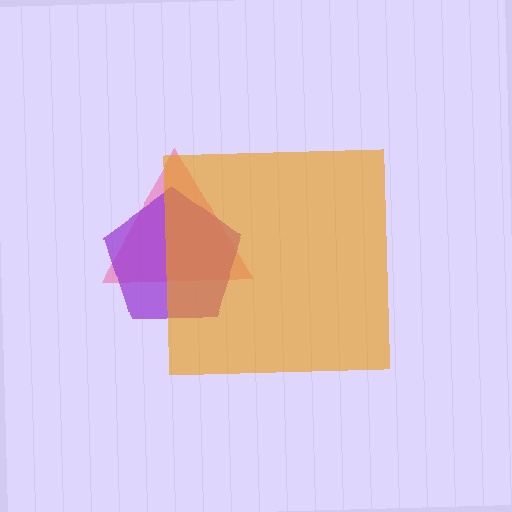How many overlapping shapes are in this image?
There are 3 overlapping shapes in the image.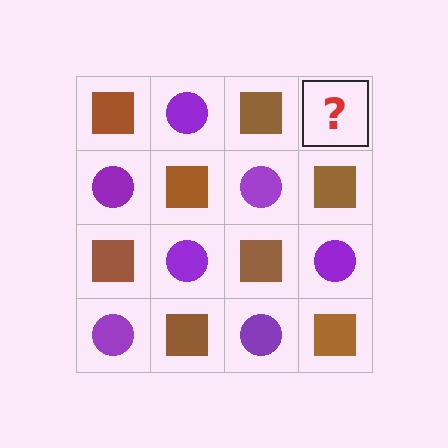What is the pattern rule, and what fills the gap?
The rule is that it alternates brown square and purple circle in a checkerboard pattern. The gap should be filled with a purple circle.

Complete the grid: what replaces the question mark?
The question mark should be replaced with a purple circle.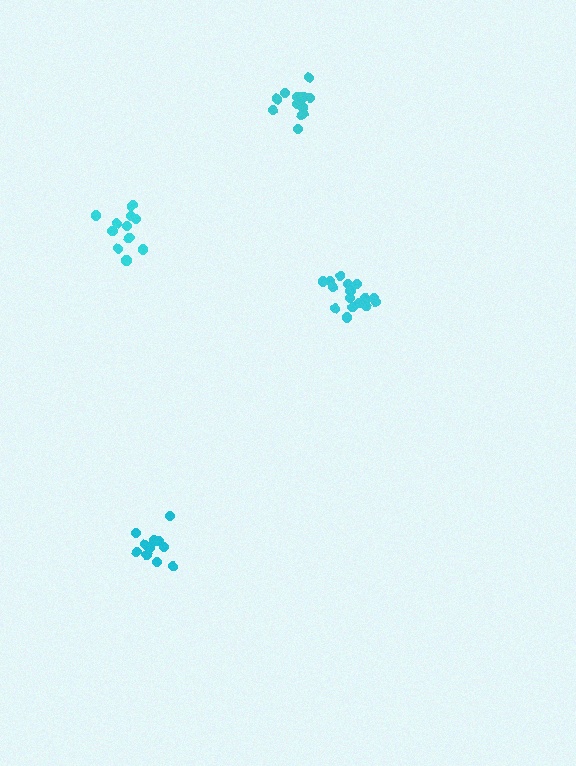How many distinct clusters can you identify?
There are 4 distinct clusters.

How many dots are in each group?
Group 1: 12 dots, Group 2: 12 dots, Group 3: 17 dots, Group 4: 13 dots (54 total).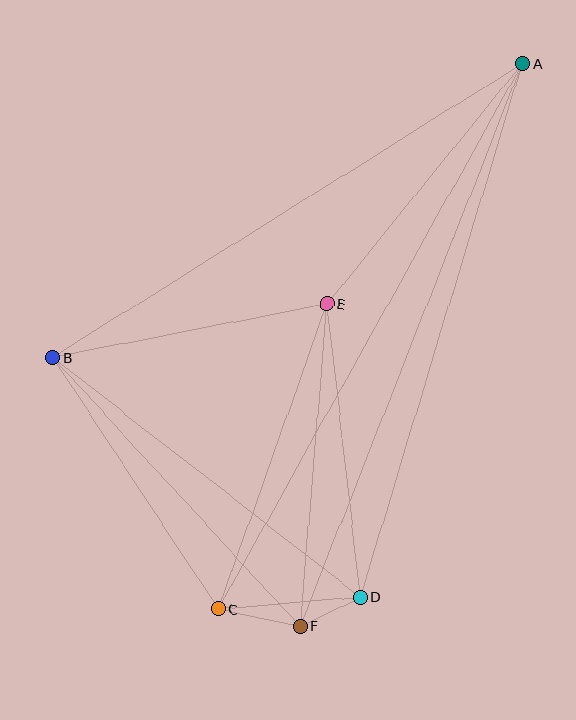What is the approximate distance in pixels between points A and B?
The distance between A and B is approximately 554 pixels.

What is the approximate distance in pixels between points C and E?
The distance between C and E is approximately 324 pixels.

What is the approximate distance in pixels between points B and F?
The distance between B and F is approximately 365 pixels.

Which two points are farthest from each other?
Points A and C are farthest from each other.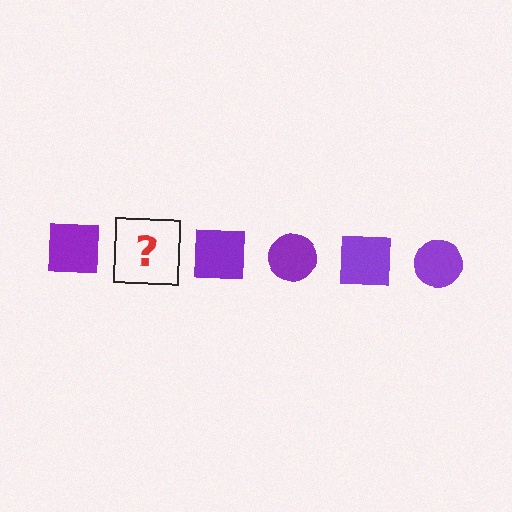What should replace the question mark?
The question mark should be replaced with a purple circle.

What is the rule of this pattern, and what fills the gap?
The rule is that the pattern cycles through square, circle shapes in purple. The gap should be filled with a purple circle.